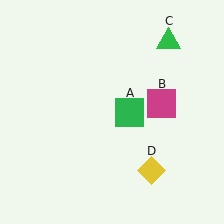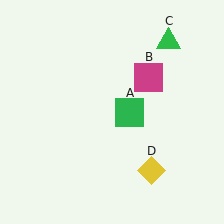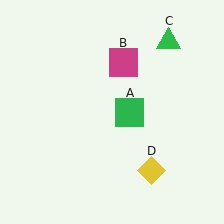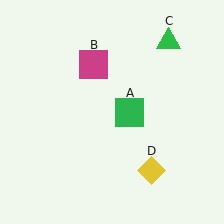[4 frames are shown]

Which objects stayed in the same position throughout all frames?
Green square (object A) and green triangle (object C) and yellow diamond (object D) remained stationary.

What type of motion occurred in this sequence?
The magenta square (object B) rotated counterclockwise around the center of the scene.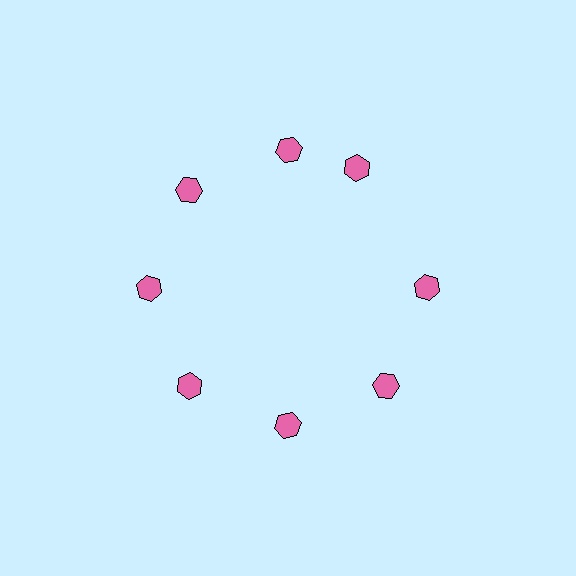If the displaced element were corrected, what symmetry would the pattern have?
It would have 8-fold rotational symmetry — the pattern would map onto itself every 45 degrees.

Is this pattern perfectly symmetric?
No. The 8 pink hexagons are arranged in a ring, but one element near the 2 o'clock position is rotated out of alignment along the ring, breaking the 8-fold rotational symmetry.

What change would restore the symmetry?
The symmetry would be restored by rotating it back into even spacing with its neighbors so that all 8 hexagons sit at equal angles and equal distance from the center.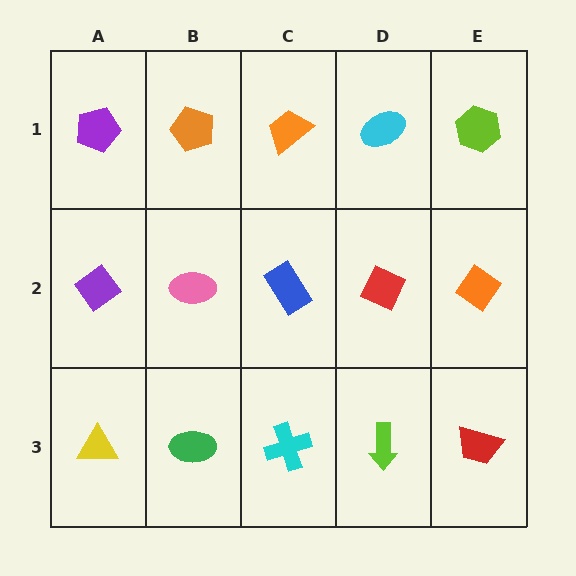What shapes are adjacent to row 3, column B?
A pink ellipse (row 2, column B), a yellow triangle (row 3, column A), a cyan cross (row 3, column C).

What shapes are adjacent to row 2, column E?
A lime hexagon (row 1, column E), a red trapezoid (row 3, column E), a red diamond (row 2, column D).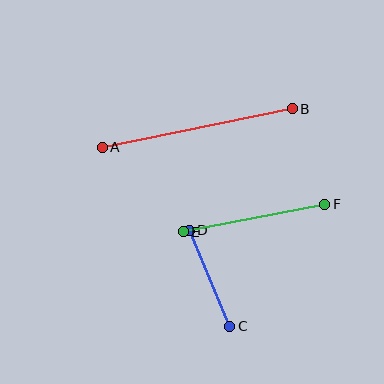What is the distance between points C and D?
The distance is approximately 104 pixels.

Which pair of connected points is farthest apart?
Points A and B are farthest apart.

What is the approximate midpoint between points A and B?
The midpoint is at approximately (197, 128) pixels.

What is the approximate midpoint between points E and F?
The midpoint is at approximately (254, 218) pixels.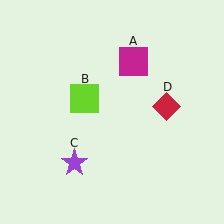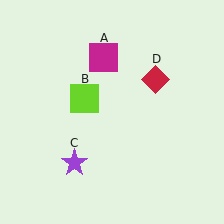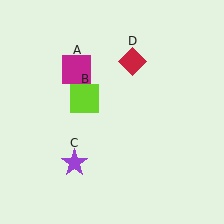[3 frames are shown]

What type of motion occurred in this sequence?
The magenta square (object A), red diamond (object D) rotated counterclockwise around the center of the scene.